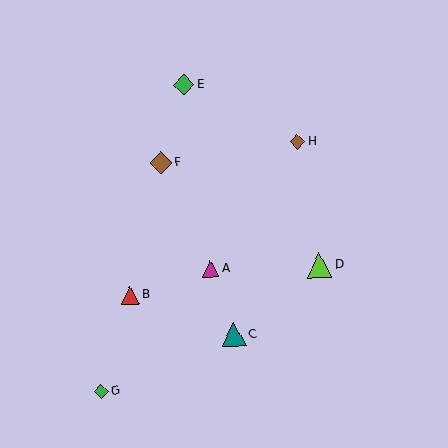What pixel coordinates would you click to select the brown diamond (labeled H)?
Click at (297, 142) to select the brown diamond H.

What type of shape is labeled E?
Shape E is a green diamond.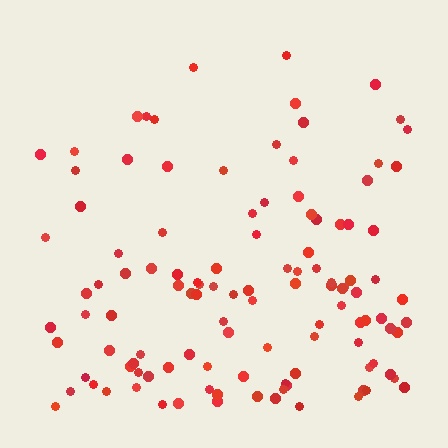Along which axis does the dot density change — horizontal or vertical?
Vertical.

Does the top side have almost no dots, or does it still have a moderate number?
Still a moderate number, just noticeably fewer than the bottom.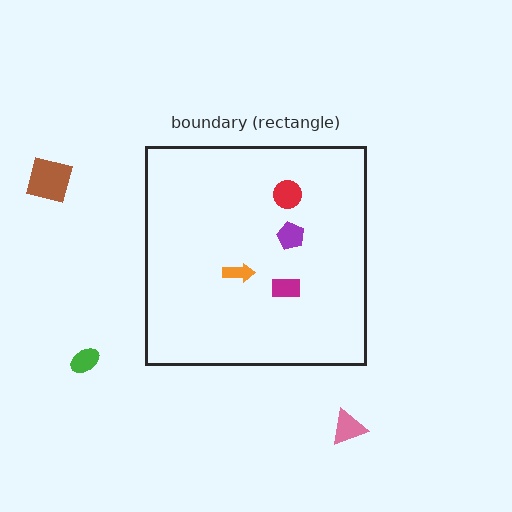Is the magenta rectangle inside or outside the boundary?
Inside.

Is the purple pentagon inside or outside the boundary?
Inside.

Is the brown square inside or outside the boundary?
Outside.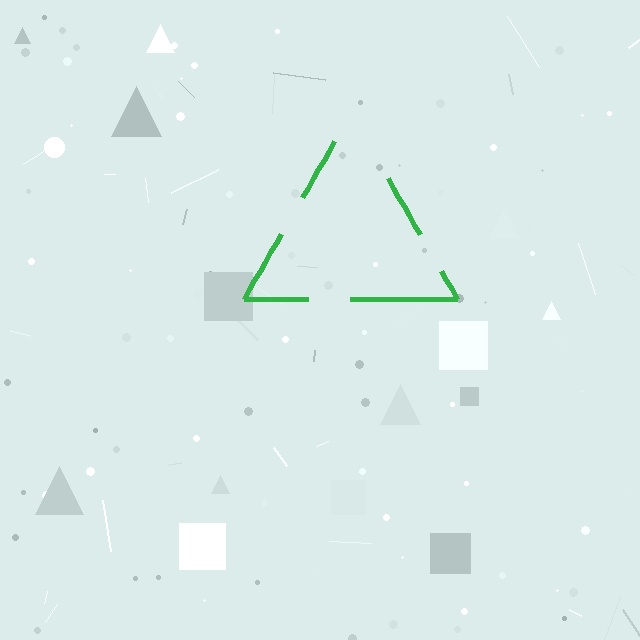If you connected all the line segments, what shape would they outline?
They would outline a triangle.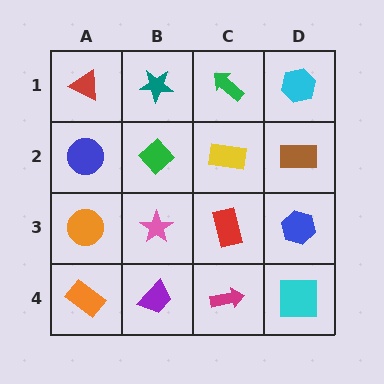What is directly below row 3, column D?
A cyan square.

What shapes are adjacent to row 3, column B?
A green diamond (row 2, column B), a purple trapezoid (row 4, column B), an orange circle (row 3, column A), a red rectangle (row 3, column C).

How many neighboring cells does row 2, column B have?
4.